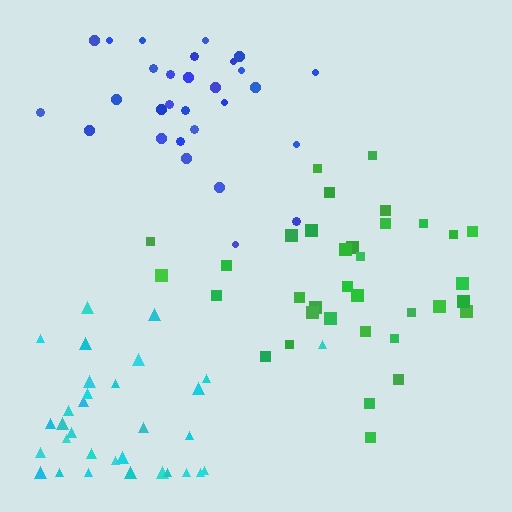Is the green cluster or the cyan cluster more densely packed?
Green.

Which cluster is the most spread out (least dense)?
Cyan.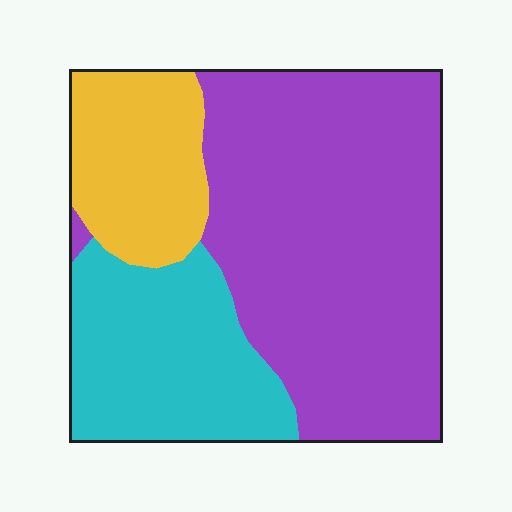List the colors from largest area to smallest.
From largest to smallest: purple, cyan, yellow.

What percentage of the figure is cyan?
Cyan takes up about one quarter (1/4) of the figure.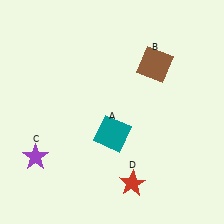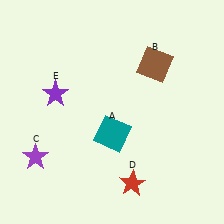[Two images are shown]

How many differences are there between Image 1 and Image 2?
There is 1 difference between the two images.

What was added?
A purple star (E) was added in Image 2.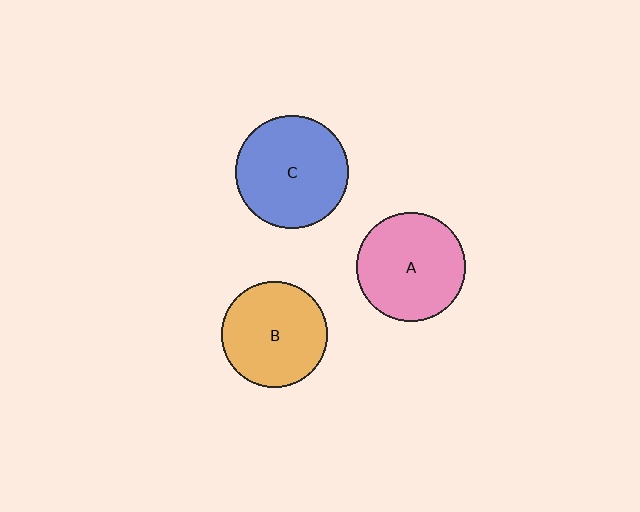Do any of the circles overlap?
No, none of the circles overlap.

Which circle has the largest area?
Circle C (blue).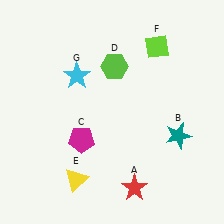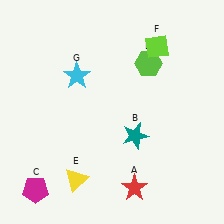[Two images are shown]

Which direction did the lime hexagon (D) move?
The lime hexagon (D) moved right.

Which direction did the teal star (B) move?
The teal star (B) moved left.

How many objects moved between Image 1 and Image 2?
3 objects moved between the two images.